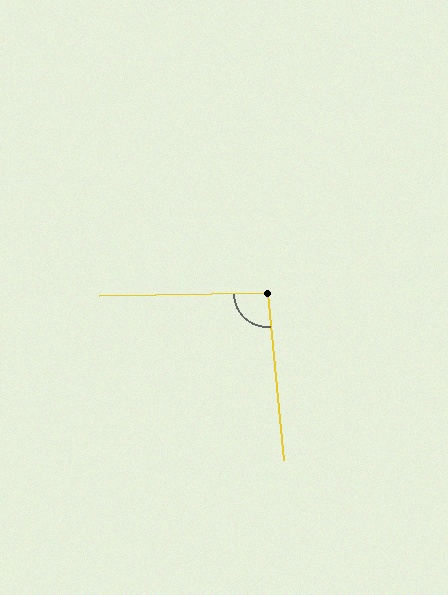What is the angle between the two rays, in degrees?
Approximately 95 degrees.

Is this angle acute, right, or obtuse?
It is approximately a right angle.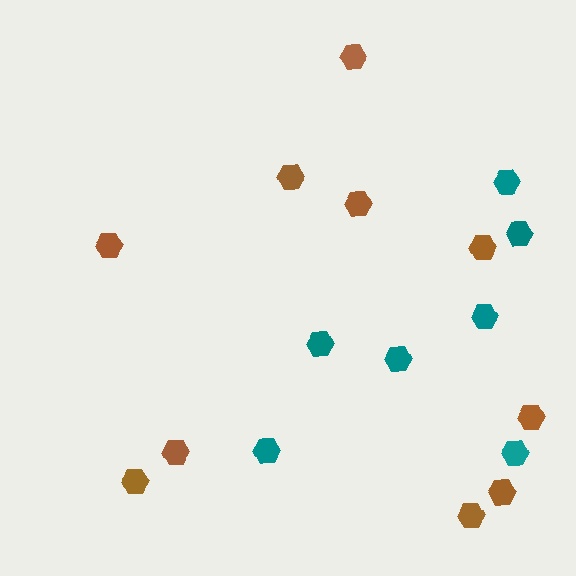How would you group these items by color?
There are 2 groups: one group of teal hexagons (7) and one group of brown hexagons (10).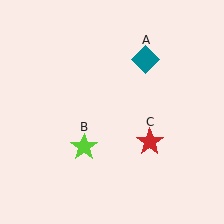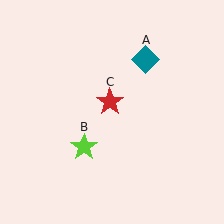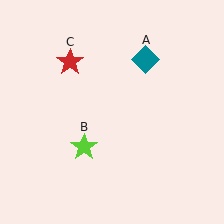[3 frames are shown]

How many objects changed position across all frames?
1 object changed position: red star (object C).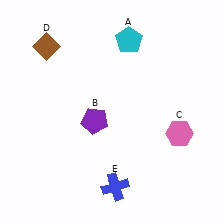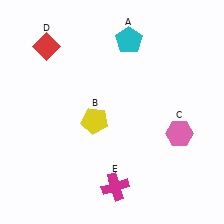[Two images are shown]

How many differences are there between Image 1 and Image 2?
There are 3 differences between the two images.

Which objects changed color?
B changed from purple to yellow. D changed from brown to red. E changed from blue to magenta.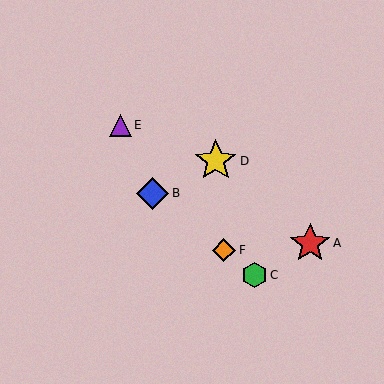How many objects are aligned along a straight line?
3 objects (B, C, F) are aligned along a straight line.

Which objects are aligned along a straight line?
Objects B, C, F are aligned along a straight line.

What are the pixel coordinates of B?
Object B is at (152, 193).